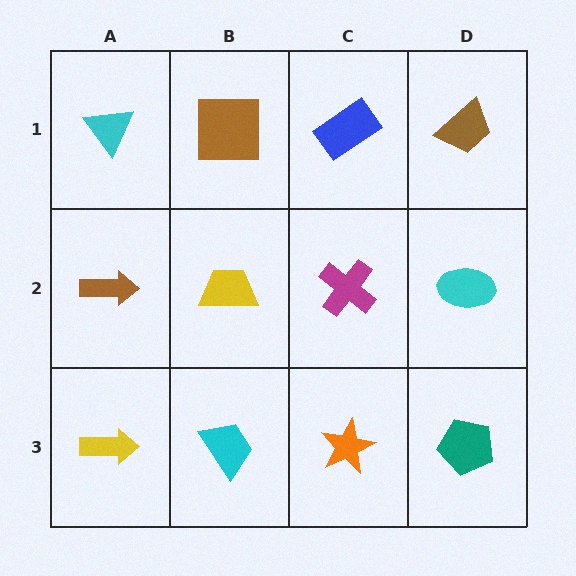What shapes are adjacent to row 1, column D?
A cyan ellipse (row 2, column D), a blue rectangle (row 1, column C).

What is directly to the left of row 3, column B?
A yellow arrow.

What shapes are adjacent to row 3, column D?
A cyan ellipse (row 2, column D), an orange star (row 3, column C).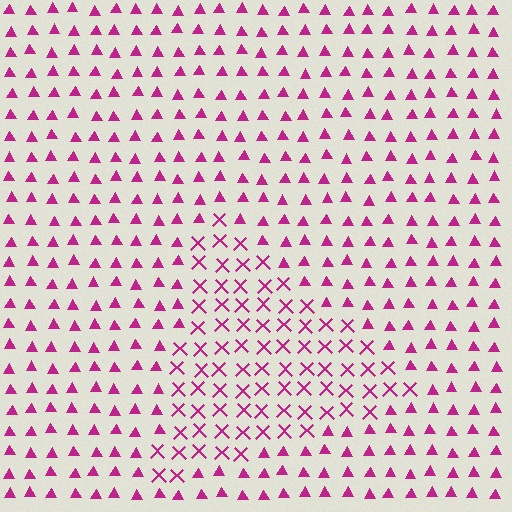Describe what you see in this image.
The image is filled with small magenta elements arranged in a uniform grid. A triangle-shaped region contains X marks, while the surrounding area contains triangles. The boundary is defined purely by the change in element shape.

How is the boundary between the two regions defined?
The boundary is defined by a change in element shape: X marks inside vs. triangles outside. All elements share the same color and spacing.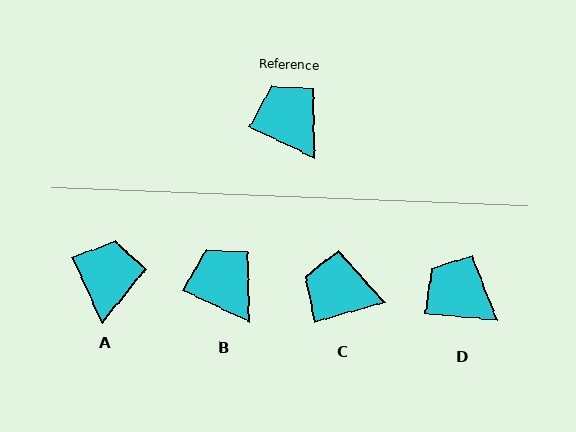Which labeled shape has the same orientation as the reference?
B.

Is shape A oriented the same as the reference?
No, it is off by about 40 degrees.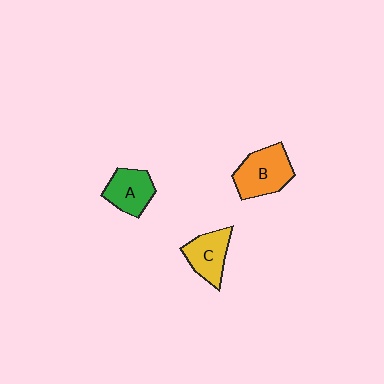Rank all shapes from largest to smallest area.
From largest to smallest: B (orange), C (yellow), A (green).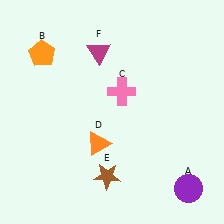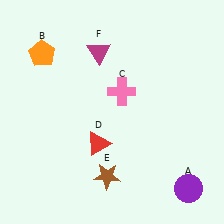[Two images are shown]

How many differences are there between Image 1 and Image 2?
There is 1 difference between the two images.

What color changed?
The triangle (D) changed from orange in Image 1 to red in Image 2.